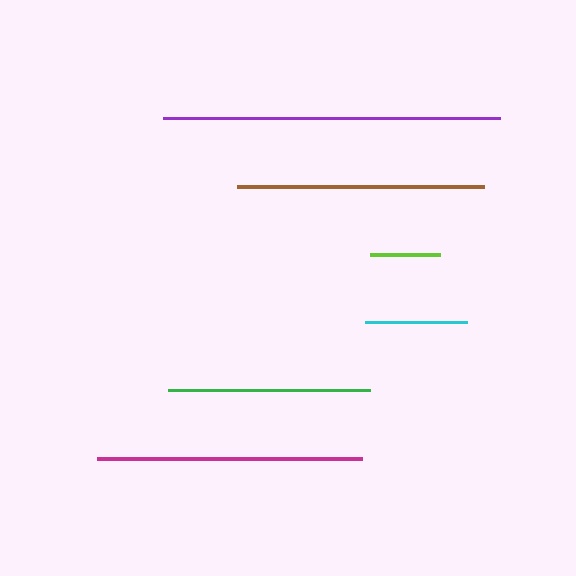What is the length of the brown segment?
The brown segment is approximately 247 pixels long.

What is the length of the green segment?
The green segment is approximately 202 pixels long.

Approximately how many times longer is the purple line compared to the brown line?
The purple line is approximately 1.4 times the length of the brown line.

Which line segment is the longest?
The purple line is the longest at approximately 337 pixels.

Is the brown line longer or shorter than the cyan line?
The brown line is longer than the cyan line.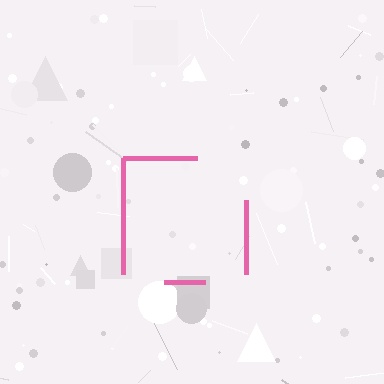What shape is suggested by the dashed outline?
The dashed outline suggests a square.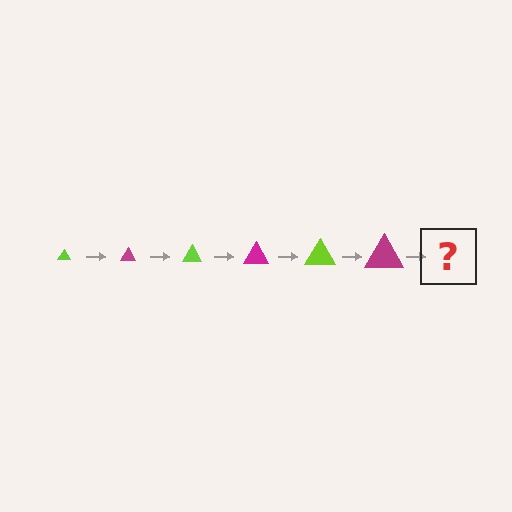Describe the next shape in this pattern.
It should be a lime triangle, larger than the previous one.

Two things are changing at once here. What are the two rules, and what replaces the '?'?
The two rules are that the triangle grows larger each step and the color cycles through lime and magenta. The '?' should be a lime triangle, larger than the previous one.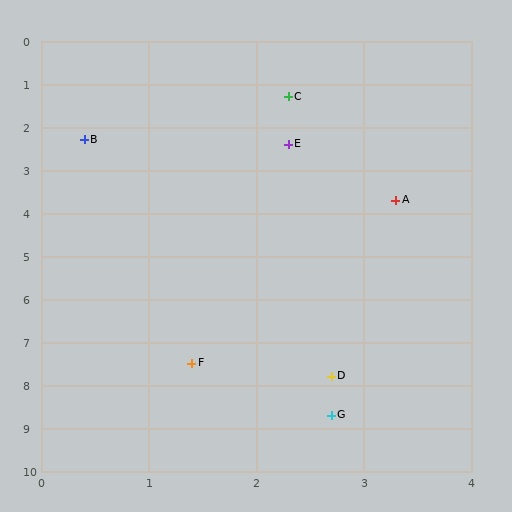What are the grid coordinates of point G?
Point G is at approximately (2.7, 8.7).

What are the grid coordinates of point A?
Point A is at approximately (3.3, 3.7).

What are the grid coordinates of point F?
Point F is at approximately (1.4, 7.5).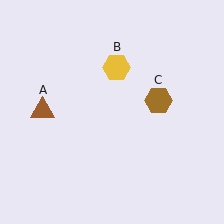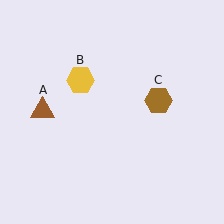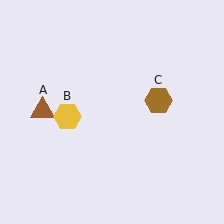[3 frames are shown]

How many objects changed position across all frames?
1 object changed position: yellow hexagon (object B).